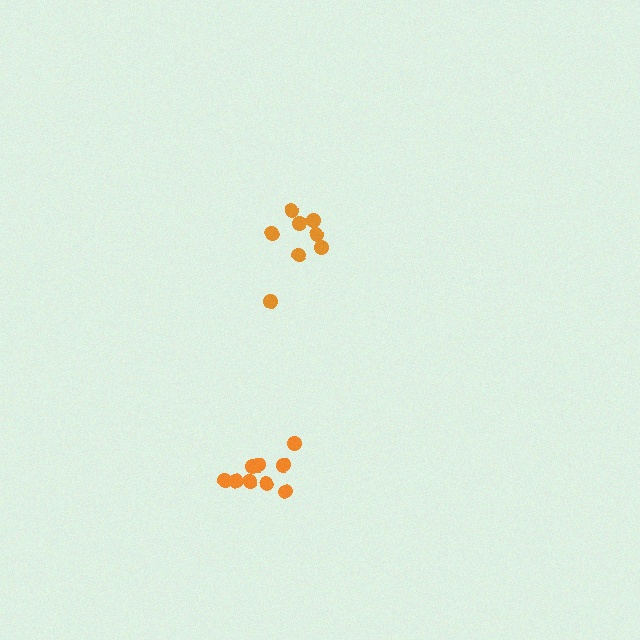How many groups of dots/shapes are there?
There are 2 groups.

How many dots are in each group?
Group 1: 8 dots, Group 2: 9 dots (17 total).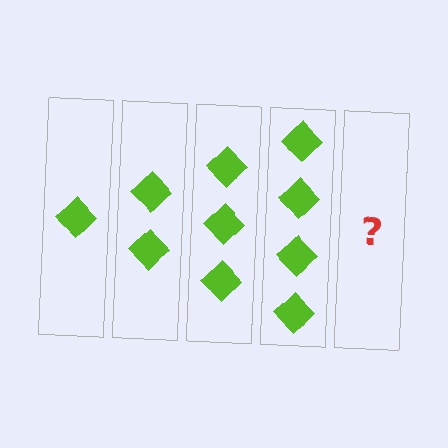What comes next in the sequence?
The next element should be 5 diamonds.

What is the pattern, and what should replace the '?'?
The pattern is that each step adds one more diamond. The '?' should be 5 diamonds.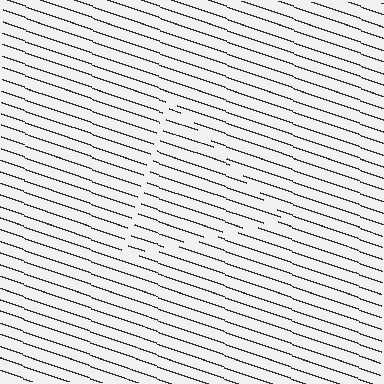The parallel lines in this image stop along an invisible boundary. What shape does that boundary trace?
An illusory triangle. The interior of the shape contains the same grating, shifted by half a period — the contour is defined by the phase discontinuity where line-ends from the inner and outer gratings abut.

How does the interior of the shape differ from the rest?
The interior of the shape contains the same grating, shifted by half a period — the contour is defined by the phase discontinuity where line-ends from the inner and outer gratings abut.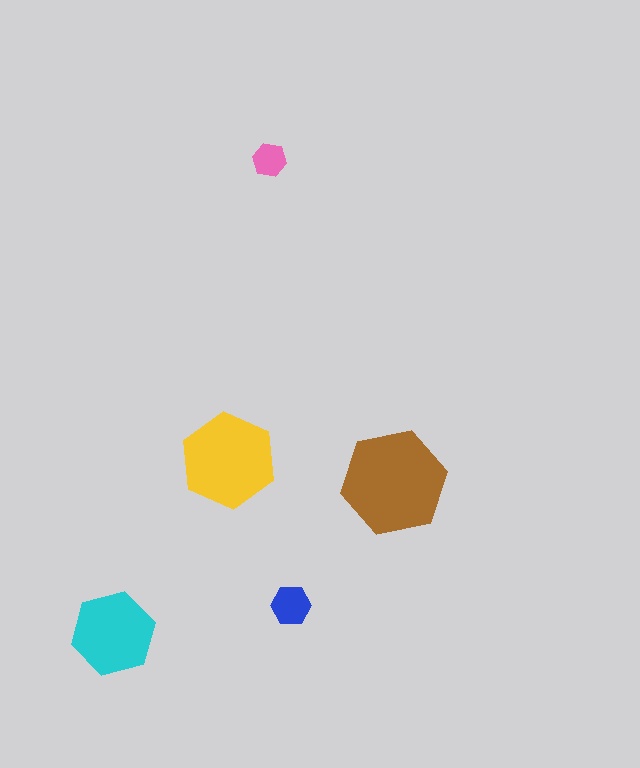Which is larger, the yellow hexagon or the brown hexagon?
The brown one.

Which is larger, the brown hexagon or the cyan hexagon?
The brown one.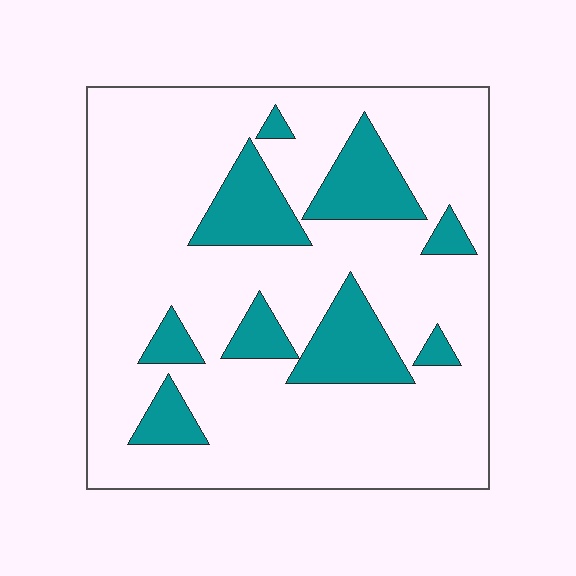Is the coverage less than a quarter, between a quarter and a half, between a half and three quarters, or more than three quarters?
Less than a quarter.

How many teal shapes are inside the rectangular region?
9.